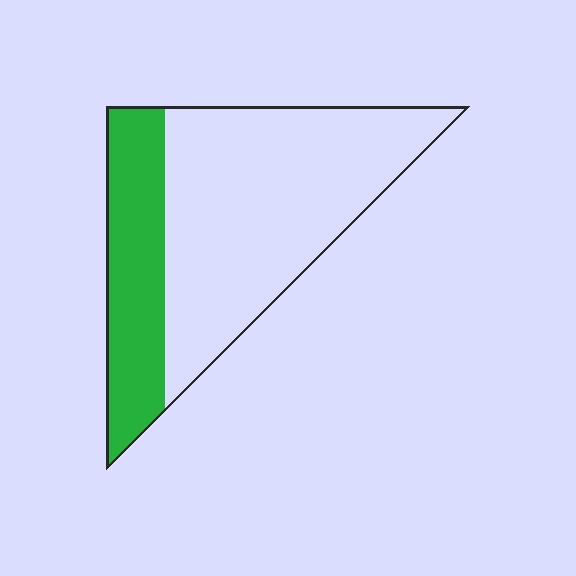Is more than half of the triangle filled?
No.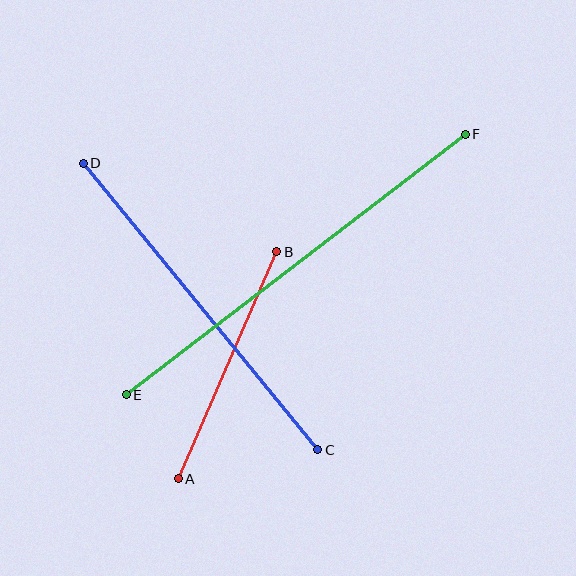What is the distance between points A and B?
The distance is approximately 247 pixels.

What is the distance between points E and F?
The distance is approximately 428 pixels.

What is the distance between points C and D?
The distance is approximately 370 pixels.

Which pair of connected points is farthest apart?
Points E and F are farthest apart.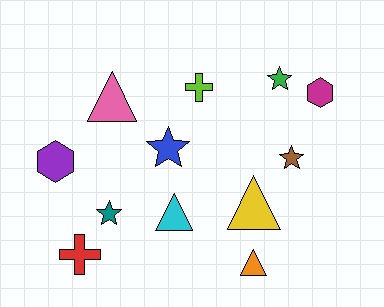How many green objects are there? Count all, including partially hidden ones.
There is 1 green object.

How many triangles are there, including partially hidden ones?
There are 4 triangles.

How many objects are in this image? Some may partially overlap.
There are 12 objects.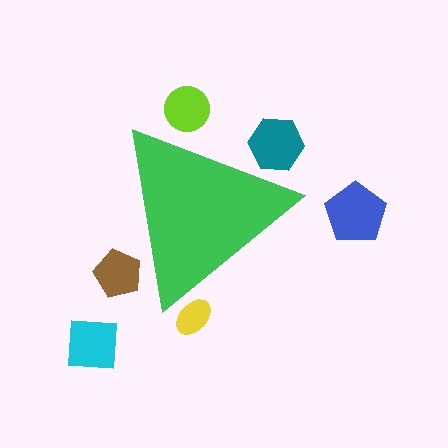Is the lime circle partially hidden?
Yes, the lime circle is partially hidden behind the green triangle.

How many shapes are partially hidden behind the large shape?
4 shapes are partially hidden.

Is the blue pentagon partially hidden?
No, the blue pentagon is fully visible.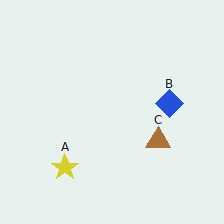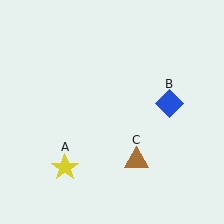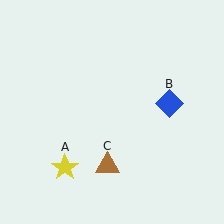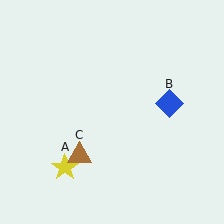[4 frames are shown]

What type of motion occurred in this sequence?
The brown triangle (object C) rotated clockwise around the center of the scene.